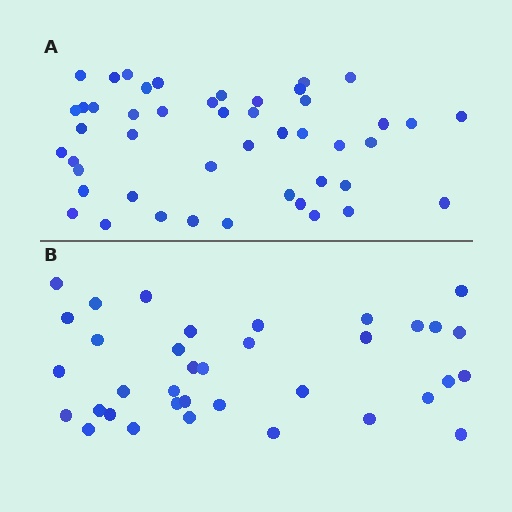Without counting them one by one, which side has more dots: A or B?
Region A (the top region) has more dots.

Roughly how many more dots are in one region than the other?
Region A has roughly 12 or so more dots than region B.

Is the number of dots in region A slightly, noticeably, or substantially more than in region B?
Region A has noticeably more, but not dramatically so. The ratio is roughly 1.3 to 1.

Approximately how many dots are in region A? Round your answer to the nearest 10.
About 50 dots. (The exact count is 47, which rounds to 50.)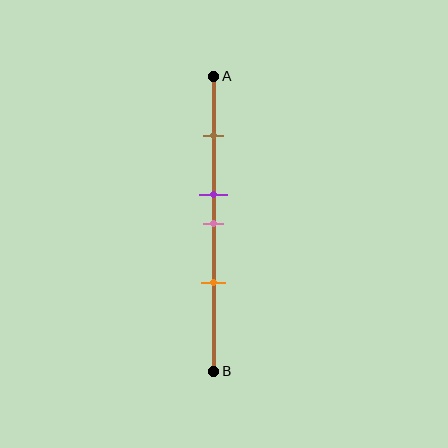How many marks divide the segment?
There are 4 marks dividing the segment.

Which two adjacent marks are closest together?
The purple and pink marks are the closest adjacent pair.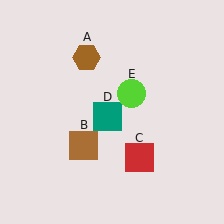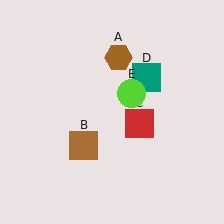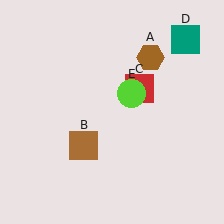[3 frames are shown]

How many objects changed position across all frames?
3 objects changed position: brown hexagon (object A), red square (object C), teal square (object D).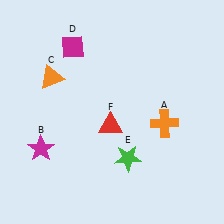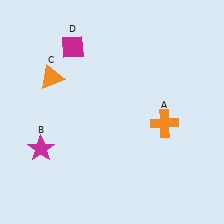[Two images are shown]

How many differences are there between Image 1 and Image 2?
There are 2 differences between the two images.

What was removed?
The red triangle (F), the green star (E) were removed in Image 2.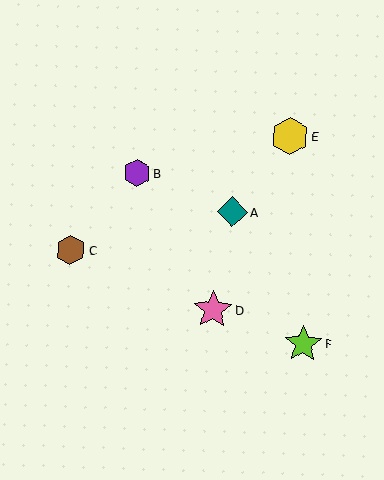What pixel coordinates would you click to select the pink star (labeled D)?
Click at (213, 310) to select the pink star D.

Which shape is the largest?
The pink star (labeled D) is the largest.